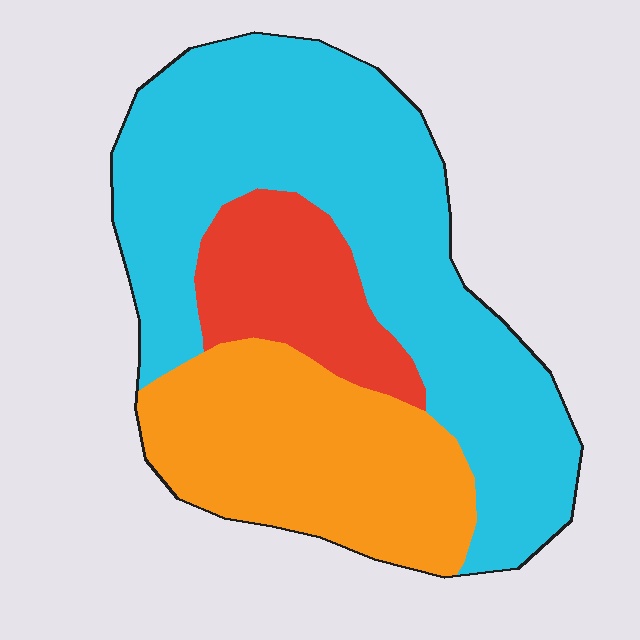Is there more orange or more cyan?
Cyan.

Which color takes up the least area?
Red, at roughly 15%.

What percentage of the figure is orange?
Orange takes up about one third (1/3) of the figure.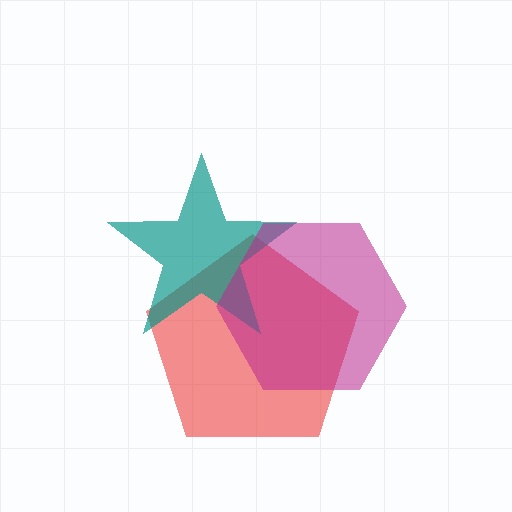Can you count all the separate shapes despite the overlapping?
Yes, there are 3 separate shapes.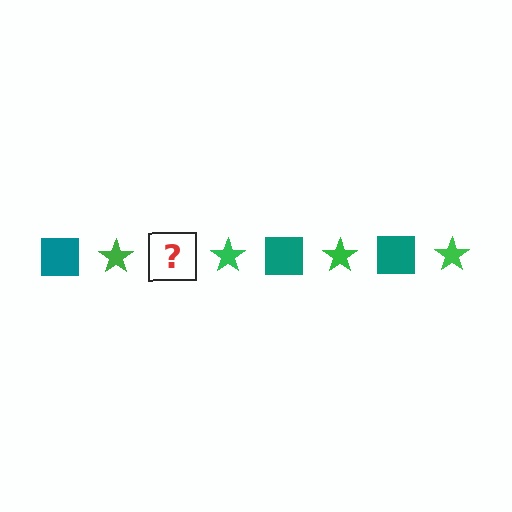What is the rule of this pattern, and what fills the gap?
The rule is that the pattern alternates between teal square and green star. The gap should be filled with a teal square.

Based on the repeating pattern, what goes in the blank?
The blank should be a teal square.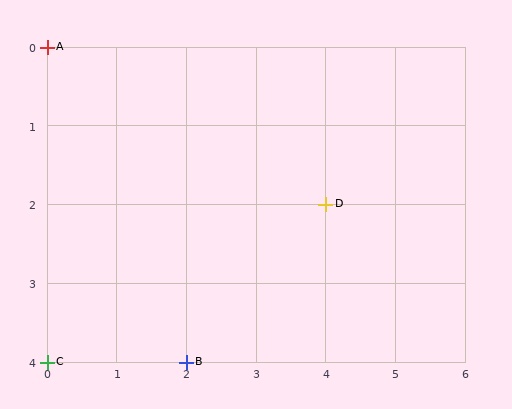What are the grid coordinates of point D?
Point D is at grid coordinates (4, 2).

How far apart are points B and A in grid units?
Points B and A are 2 columns and 4 rows apart (about 4.5 grid units diagonally).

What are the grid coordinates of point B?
Point B is at grid coordinates (2, 4).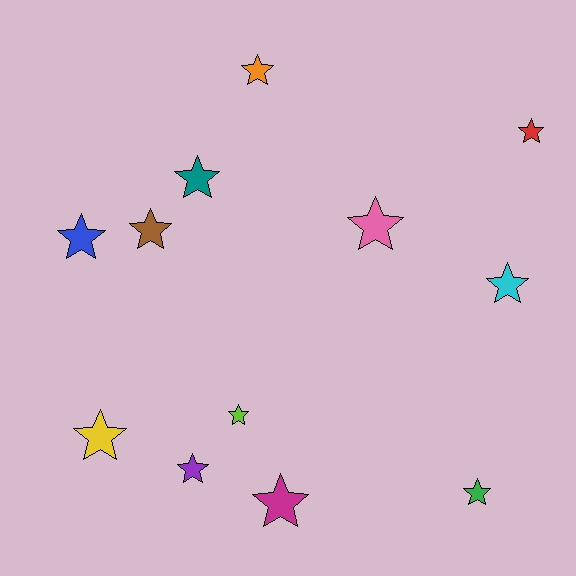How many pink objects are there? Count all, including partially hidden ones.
There is 1 pink object.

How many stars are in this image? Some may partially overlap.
There are 12 stars.